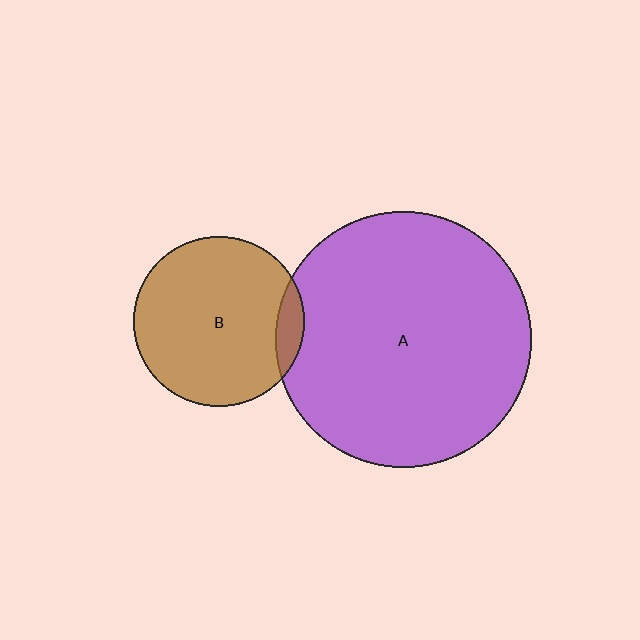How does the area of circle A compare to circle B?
Approximately 2.3 times.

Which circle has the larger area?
Circle A (purple).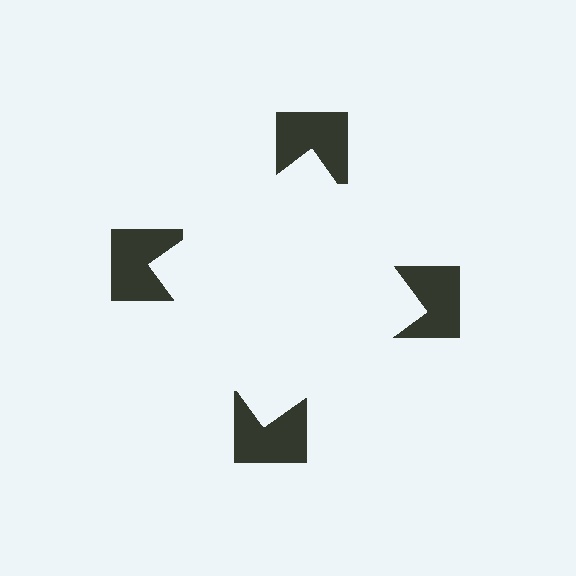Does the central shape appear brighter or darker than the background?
It typically appears slightly brighter than the background, even though no actual brightness change is drawn.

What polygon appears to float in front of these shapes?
An illusory square — its edges are inferred from the aligned wedge cuts in the notched squares, not physically drawn.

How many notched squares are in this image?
There are 4 — one at each vertex of the illusory square.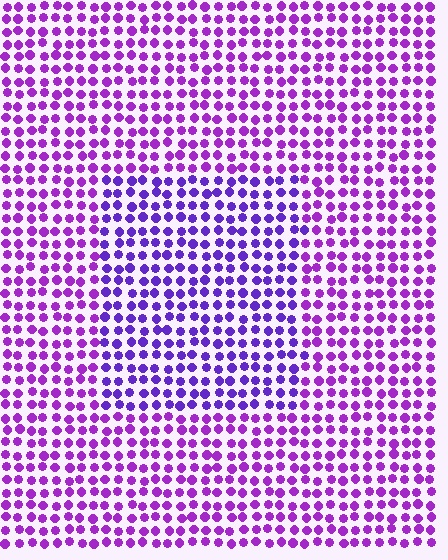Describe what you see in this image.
The image is filled with small purple elements in a uniform arrangement. A rectangle-shaped region is visible where the elements are tinted to a slightly different hue, forming a subtle color boundary.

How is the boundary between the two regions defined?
The boundary is defined purely by a slight shift in hue (about 24 degrees). Spacing, size, and orientation are identical on both sides.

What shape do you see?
I see a rectangle.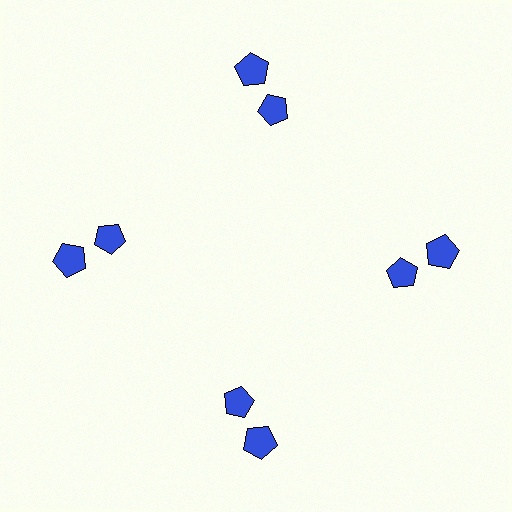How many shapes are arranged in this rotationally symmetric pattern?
There are 8 shapes, arranged in 4 groups of 2.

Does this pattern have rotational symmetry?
Yes, this pattern has 4-fold rotational symmetry. It looks the same after rotating 90 degrees around the center.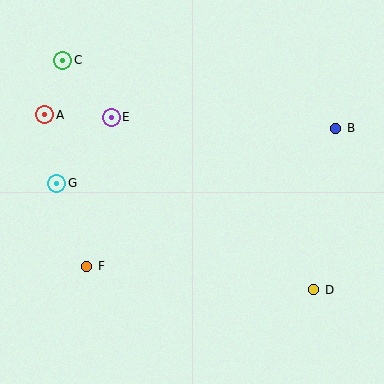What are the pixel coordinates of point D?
Point D is at (314, 290).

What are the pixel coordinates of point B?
Point B is at (336, 128).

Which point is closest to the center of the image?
Point E at (111, 117) is closest to the center.